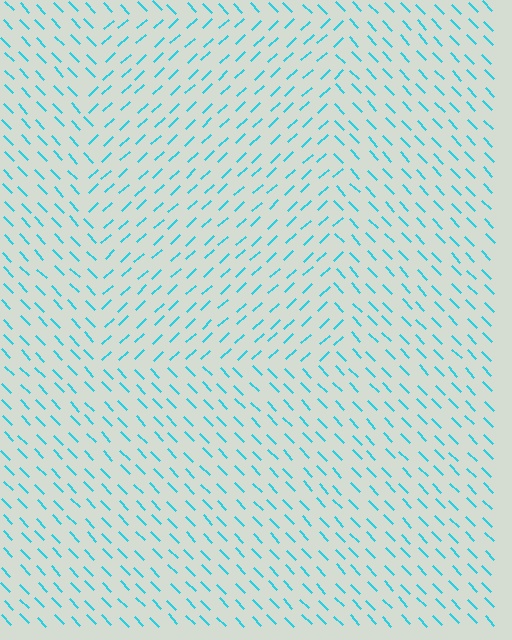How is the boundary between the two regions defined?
The boundary is defined purely by a change in line orientation (approximately 89 degrees difference). All lines are the same color and thickness.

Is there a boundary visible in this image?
Yes, there is a texture boundary formed by a change in line orientation.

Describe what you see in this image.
The image is filled with small cyan line segments. A rectangle region in the image has lines oriented differently from the surrounding lines, creating a visible texture boundary.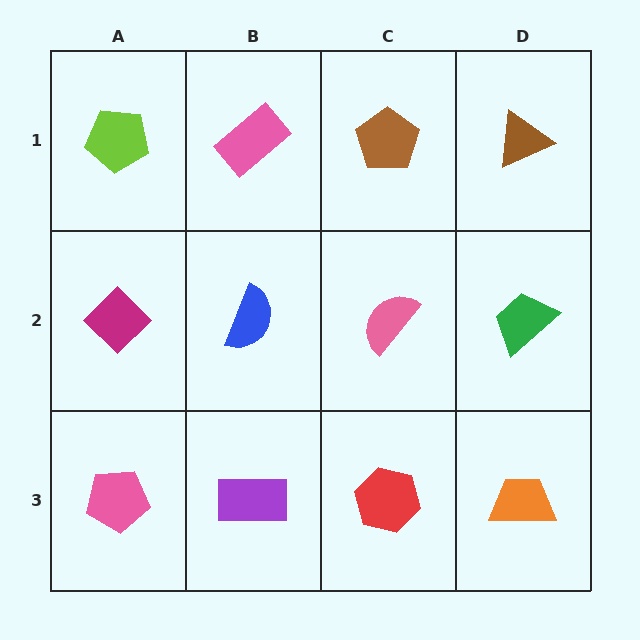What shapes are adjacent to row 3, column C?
A pink semicircle (row 2, column C), a purple rectangle (row 3, column B), an orange trapezoid (row 3, column D).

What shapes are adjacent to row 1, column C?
A pink semicircle (row 2, column C), a pink rectangle (row 1, column B), a brown triangle (row 1, column D).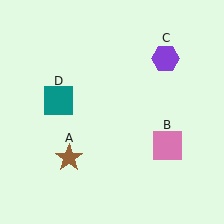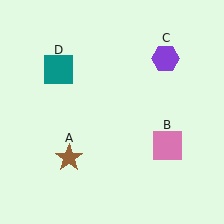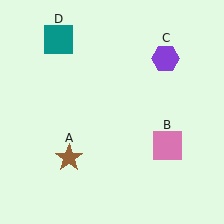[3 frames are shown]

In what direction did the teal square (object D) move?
The teal square (object D) moved up.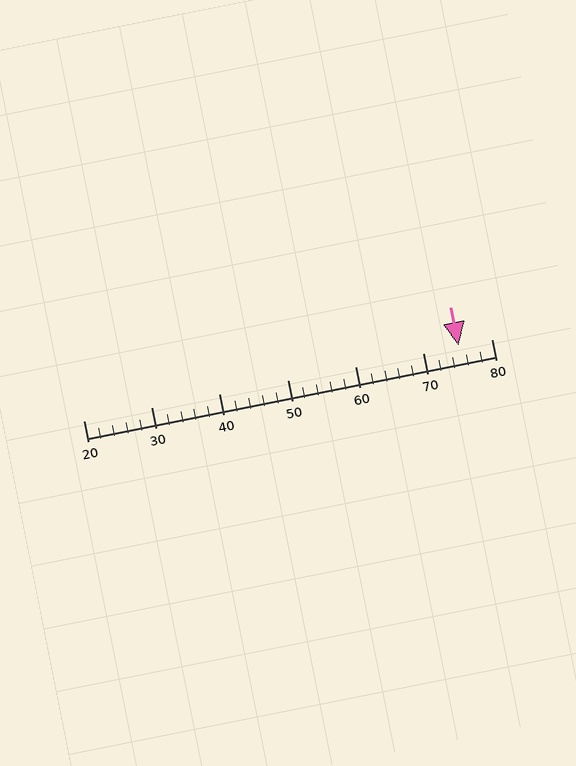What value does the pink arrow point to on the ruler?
The pink arrow points to approximately 75.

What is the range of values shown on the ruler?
The ruler shows values from 20 to 80.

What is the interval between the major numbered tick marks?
The major tick marks are spaced 10 units apart.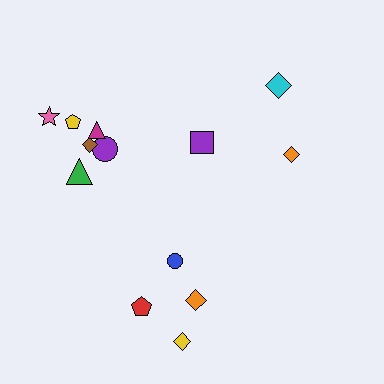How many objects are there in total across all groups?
There are 13 objects.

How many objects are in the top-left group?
There are 6 objects.